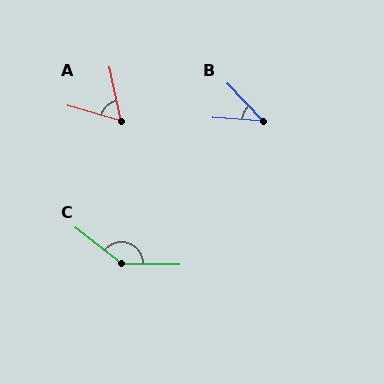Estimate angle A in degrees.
Approximately 61 degrees.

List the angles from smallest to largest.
B (42°), A (61°), C (142°).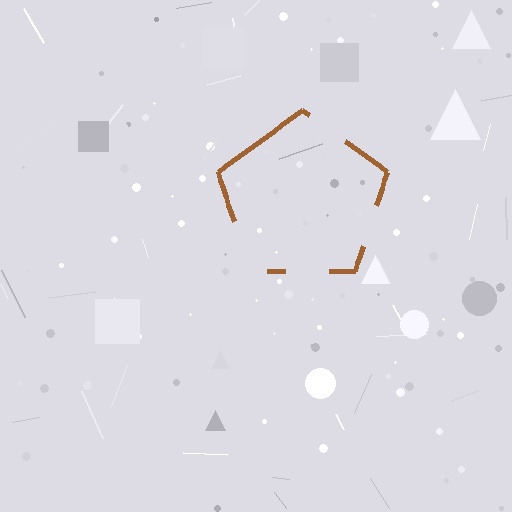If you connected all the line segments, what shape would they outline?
They would outline a pentagon.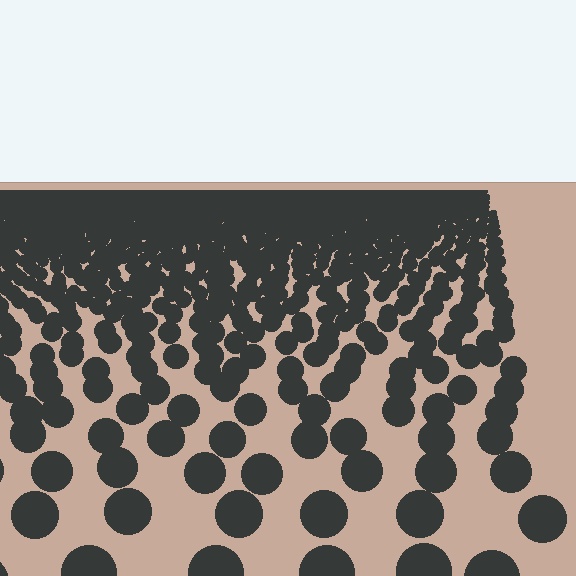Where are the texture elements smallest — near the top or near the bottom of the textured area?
Near the top.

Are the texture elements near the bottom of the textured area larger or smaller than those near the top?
Larger. Near the bottom, elements are closer to the viewer and appear at a bigger on-screen size.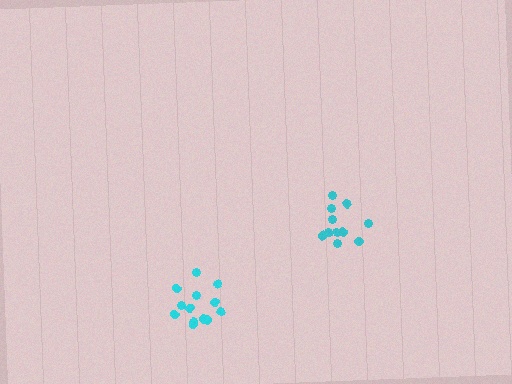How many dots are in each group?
Group 1: 13 dots, Group 2: 11 dots (24 total).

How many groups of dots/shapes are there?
There are 2 groups.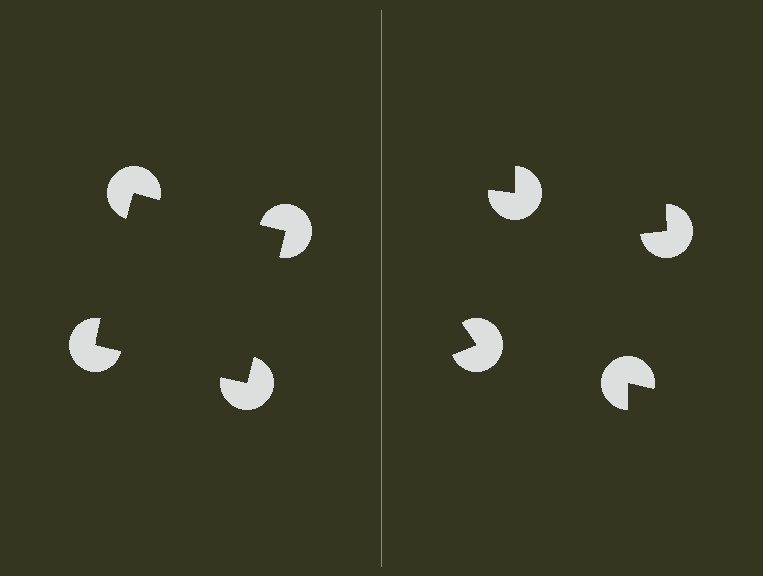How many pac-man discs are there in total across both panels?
8 — 4 on each side.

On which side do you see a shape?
An illusory square appears on the left side. On the right side the wedge cuts are rotated, so no coherent shape forms.